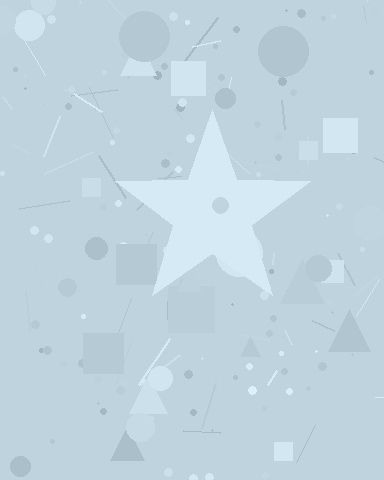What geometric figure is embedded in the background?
A star is embedded in the background.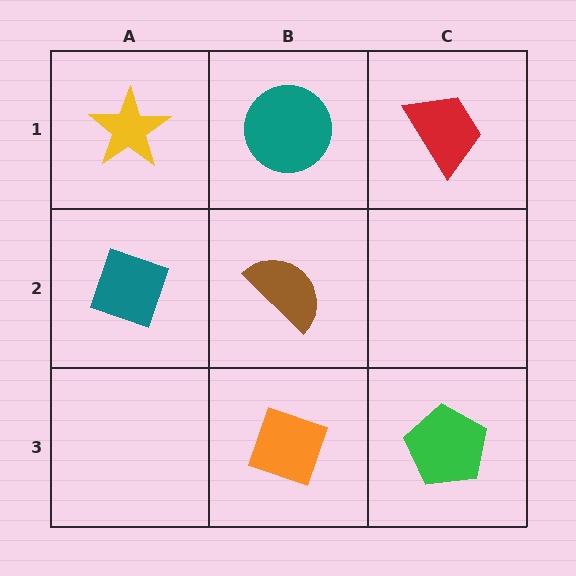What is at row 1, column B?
A teal circle.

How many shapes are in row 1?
3 shapes.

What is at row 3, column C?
A green pentagon.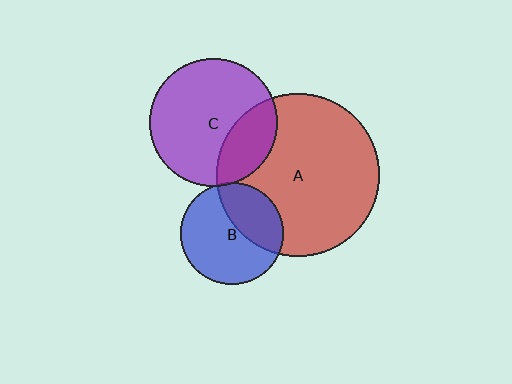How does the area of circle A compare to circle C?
Approximately 1.6 times.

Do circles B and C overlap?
Yes.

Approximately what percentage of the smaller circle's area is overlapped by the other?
Approximately 5%.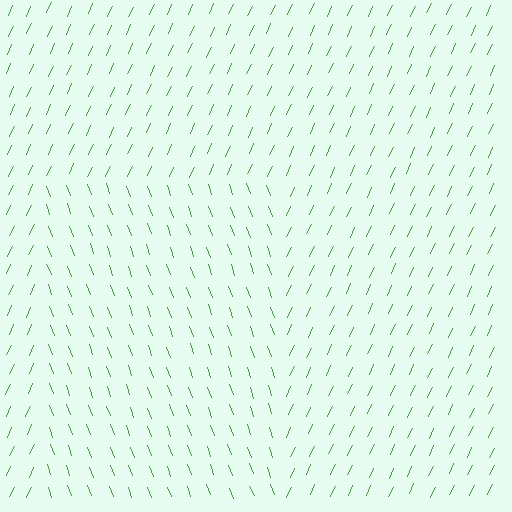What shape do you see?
I see a rectangle.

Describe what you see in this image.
The image is filled with small green line segments. A rectangle region in the image has lines oriented differently from the surrounding lines, creating a visible texture boundary.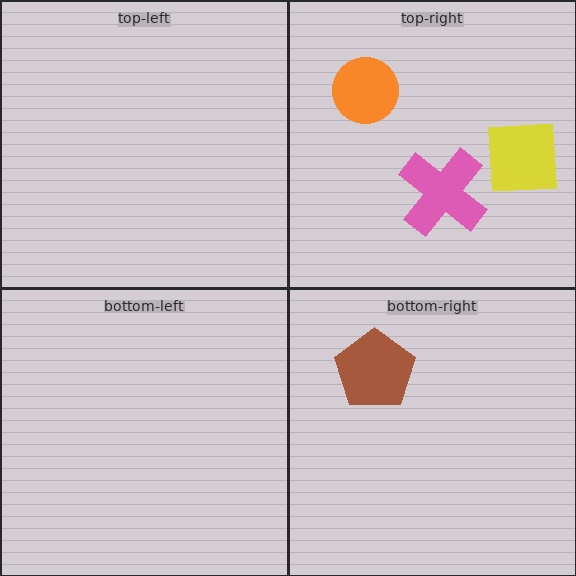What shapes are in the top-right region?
The pink cross, the yellow square, the orange circle.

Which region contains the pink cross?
The top-right region.